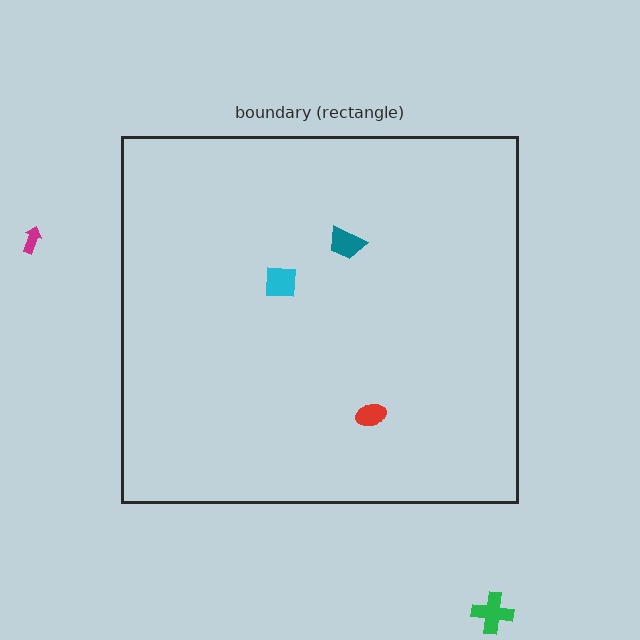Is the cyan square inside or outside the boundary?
Inside.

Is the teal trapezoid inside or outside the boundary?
Inside.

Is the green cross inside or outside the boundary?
Outside.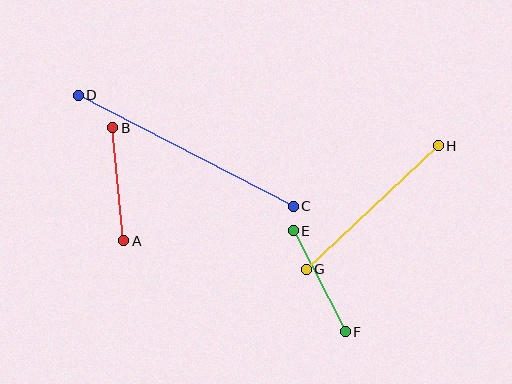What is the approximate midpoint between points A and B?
The midpoint is at approximately (118, 184) pixels.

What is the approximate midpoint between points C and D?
The midpoint is at approximately (186, 151) pixels.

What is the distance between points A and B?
The distance is approximately 113 pixels.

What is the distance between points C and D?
The distance is approximately 242 pixels.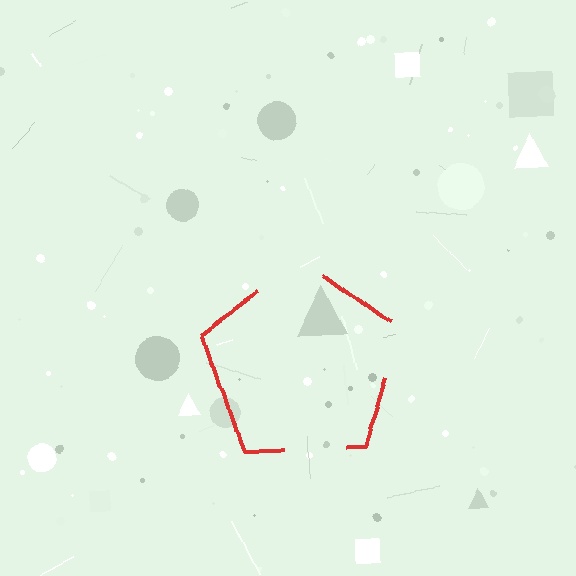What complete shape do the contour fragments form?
The contour fragments form a pentagon.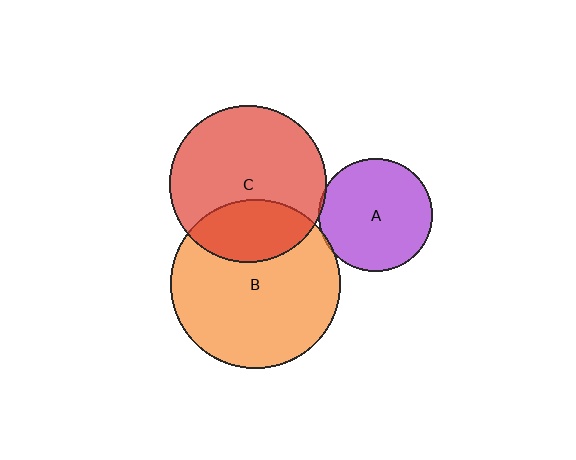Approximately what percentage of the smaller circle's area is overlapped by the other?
Approximately 30%.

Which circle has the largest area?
Circle B (orange).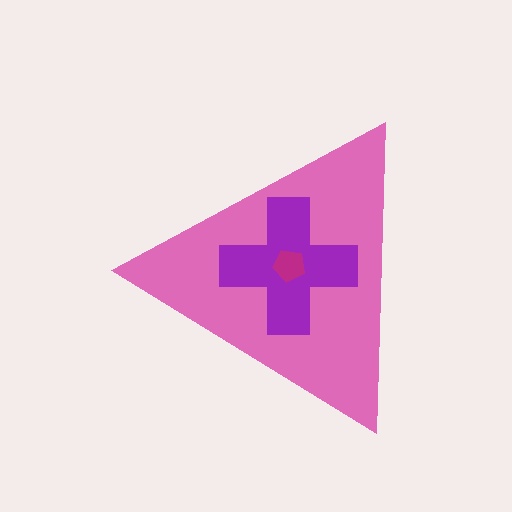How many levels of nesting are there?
3.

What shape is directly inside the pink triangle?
The purple cross.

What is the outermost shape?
The pink triangle.